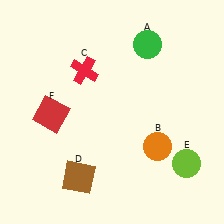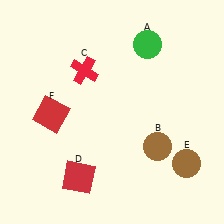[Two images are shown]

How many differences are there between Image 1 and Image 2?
There are 3 differences between the two images.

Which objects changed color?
B changed from orange to brown. D changed from brown to red. E changed from lime to brown.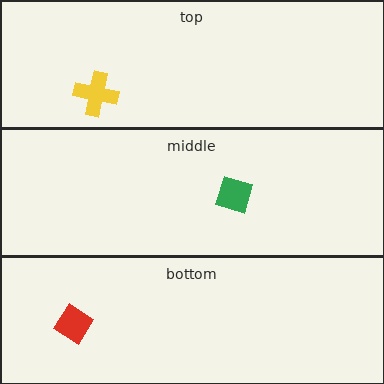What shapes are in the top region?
The yellow cross.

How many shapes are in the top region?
1.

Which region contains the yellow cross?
The top region.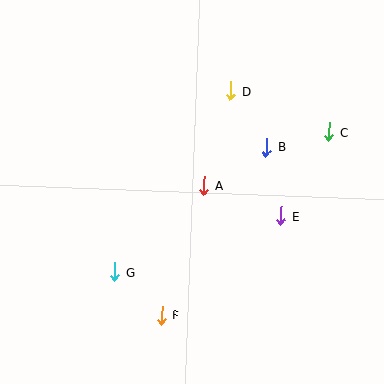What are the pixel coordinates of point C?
Point C is at (329, 132).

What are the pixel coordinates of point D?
Point D is at (231, 91).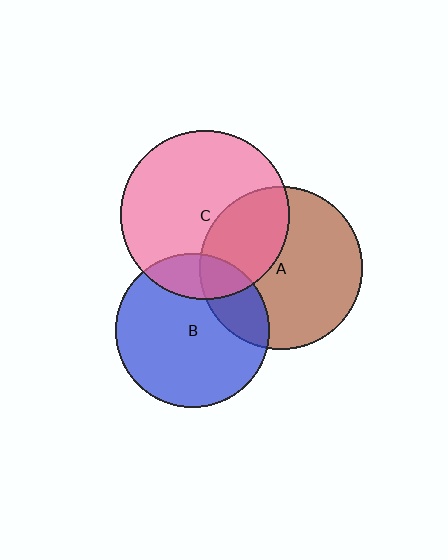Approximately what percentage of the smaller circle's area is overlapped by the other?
Approximately 20%.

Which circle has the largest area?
Circle C (pink).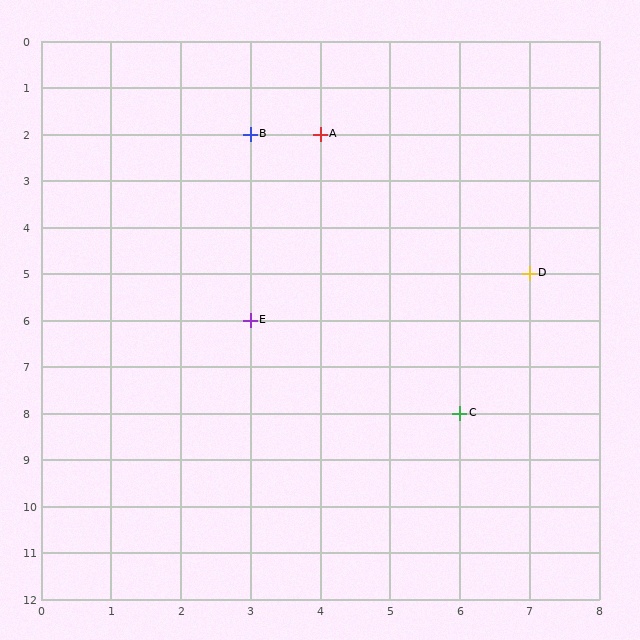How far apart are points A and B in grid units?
Points A and B are 1 column apart.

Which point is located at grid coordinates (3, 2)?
Point B is at (3, 2).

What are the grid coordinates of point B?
Point B is at grid coordinates (3, 2).